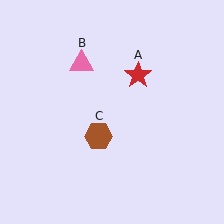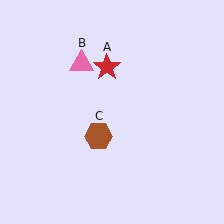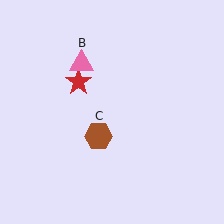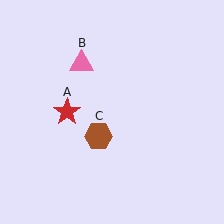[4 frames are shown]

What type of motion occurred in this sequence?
The red star (object A) rotated counterclockwise around the center of the scene.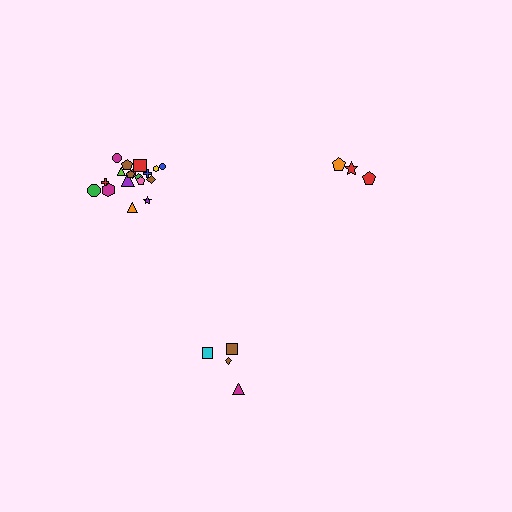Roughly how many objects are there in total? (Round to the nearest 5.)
Roughly 25 objects in total.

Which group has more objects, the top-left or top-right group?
The top-left group.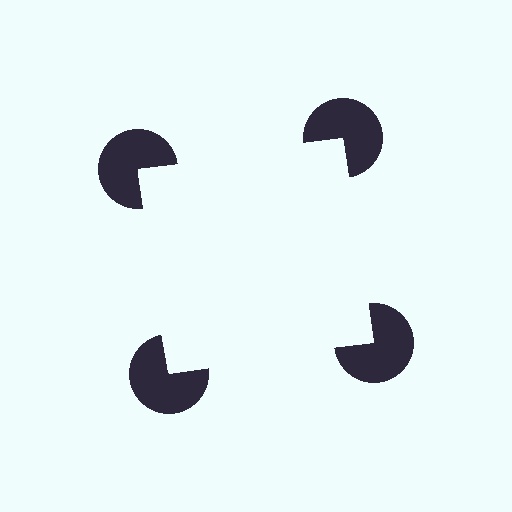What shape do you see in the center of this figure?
An illusory square — its edges are inferred from the aligned wedge cuts in the pac-man discs, not physically drawn.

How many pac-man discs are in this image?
There are 4 — one at each vertex of the illusory square.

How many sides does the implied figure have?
4 sides.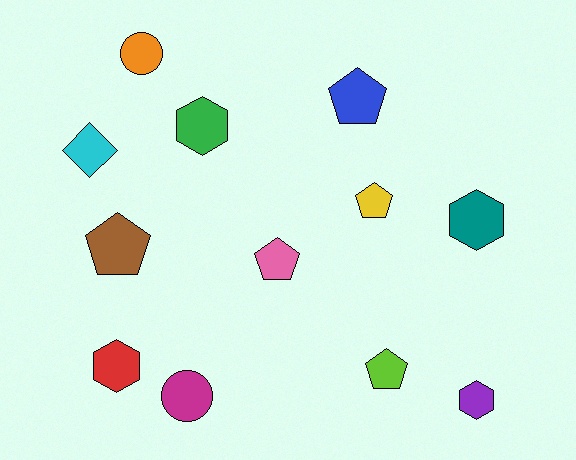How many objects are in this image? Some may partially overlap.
There are 12 objects.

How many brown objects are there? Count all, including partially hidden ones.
There is 1 brown object.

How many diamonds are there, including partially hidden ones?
There is 1 diamond.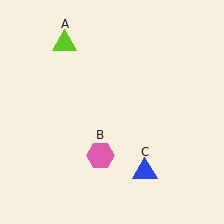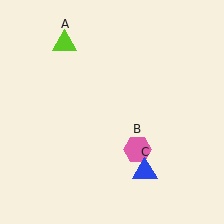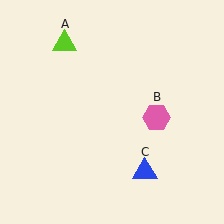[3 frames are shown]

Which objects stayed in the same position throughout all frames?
Lime triangle (object A) and blue triangle (object C) remained stationary.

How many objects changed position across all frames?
1 object changed position: pink hexagon (object B).